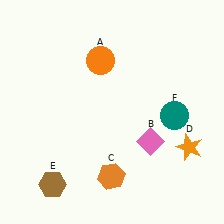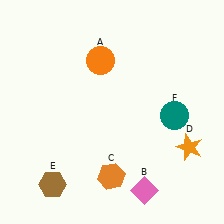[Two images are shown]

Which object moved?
The pink diamond (B) moved down.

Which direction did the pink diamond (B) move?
The pink diamond (B) moved down.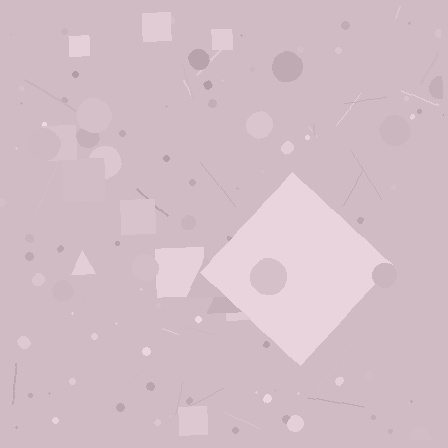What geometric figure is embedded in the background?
A diamond is embedded in the background.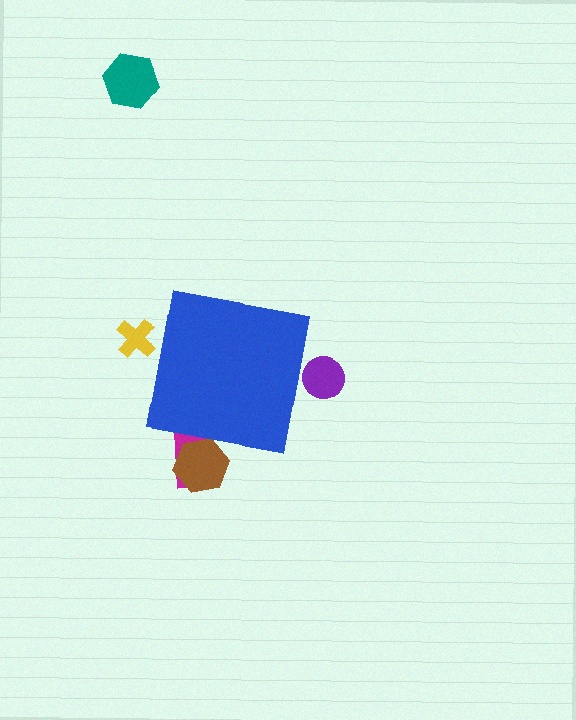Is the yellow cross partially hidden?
Yes, the yellow cross is partially hidden behind the blue square.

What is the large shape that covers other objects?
A blue square.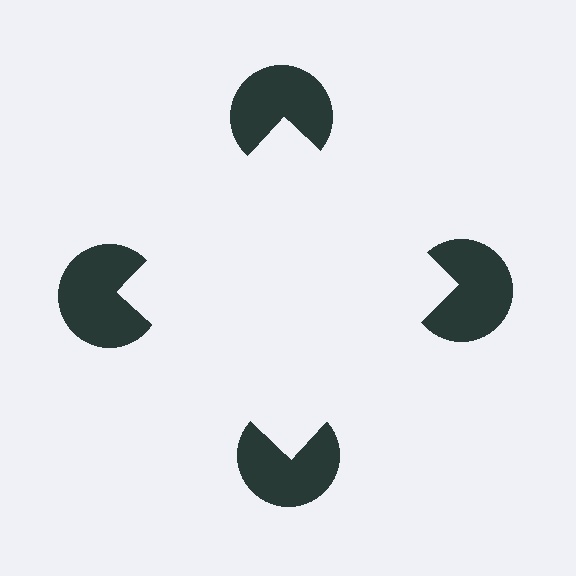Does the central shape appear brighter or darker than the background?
It typically appears slightly brighter than the background, even though no actual brightness change is drawn.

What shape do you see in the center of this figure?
An illusory square — its edges are inferred from the aligned wedge cuts in the pac-man discs, not physically drawn.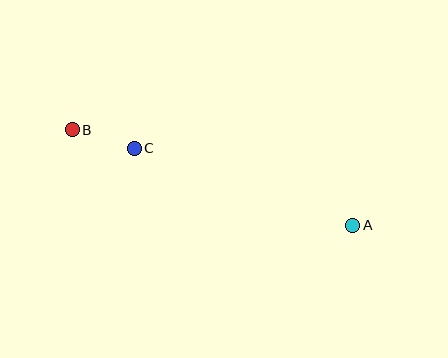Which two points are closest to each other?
Points B and C are closest to each other.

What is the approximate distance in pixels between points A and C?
The distance between A and C is approximately 231 pixels.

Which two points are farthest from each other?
Points A and B are farthest from each other.